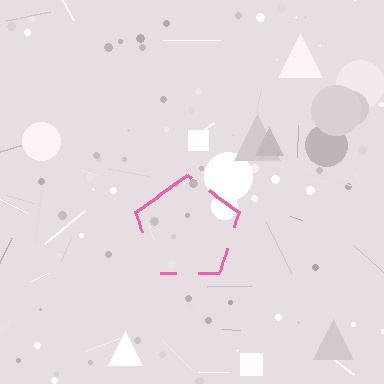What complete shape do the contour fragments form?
The contour fragments form a pentagon.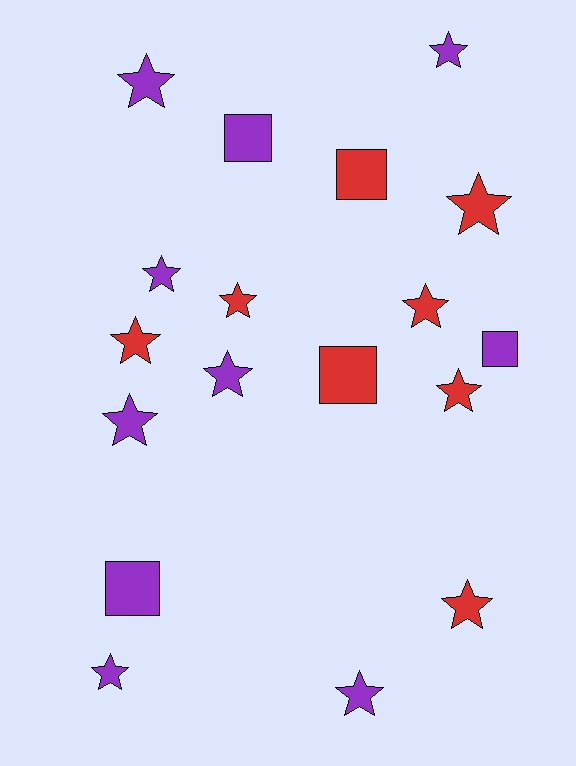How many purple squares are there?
There are 3 purple squares.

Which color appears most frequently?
Purple, with 10 objects.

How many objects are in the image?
There are 18 objects.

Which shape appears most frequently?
Star, with 13 objects.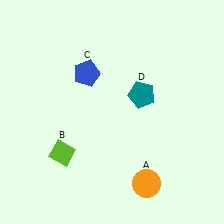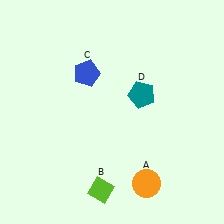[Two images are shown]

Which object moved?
The lime diamond (B) moved right.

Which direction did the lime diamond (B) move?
The lime diamond (B) moved right.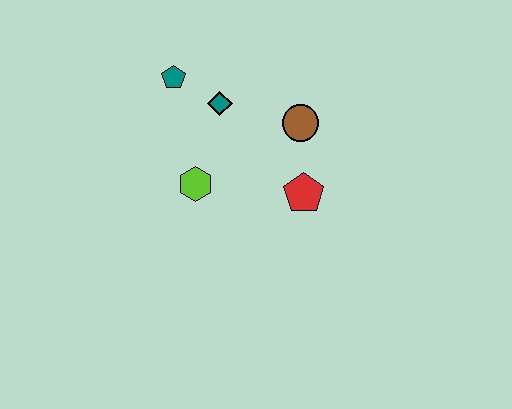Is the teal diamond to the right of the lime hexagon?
Yes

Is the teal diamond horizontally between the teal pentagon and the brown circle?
Yes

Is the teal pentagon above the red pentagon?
Yes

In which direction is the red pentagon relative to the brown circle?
The red pentagon is below the brown circle.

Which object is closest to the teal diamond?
The teal pentagon is closest to the teal diamond.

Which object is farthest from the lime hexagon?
The brown circle is farthest from the lime hexagon.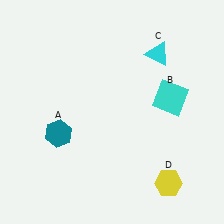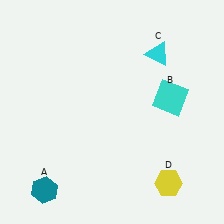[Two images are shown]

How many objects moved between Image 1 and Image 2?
1 object moved between the two images.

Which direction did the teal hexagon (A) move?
The teal hexagon (A) moved down.